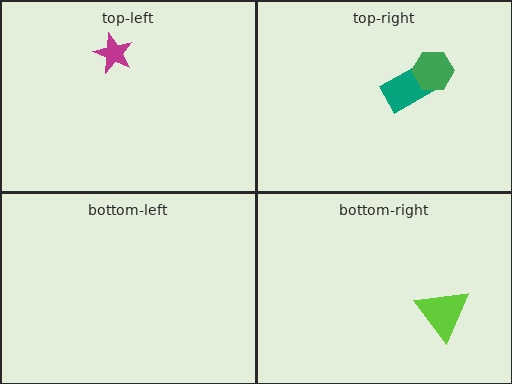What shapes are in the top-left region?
The magenta star.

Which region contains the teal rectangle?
The top-right region.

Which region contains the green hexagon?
The top-right region.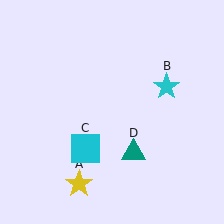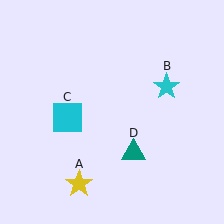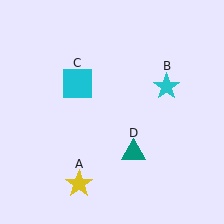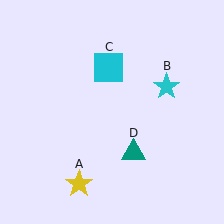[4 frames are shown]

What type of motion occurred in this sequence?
The cyan square (object C) rotated clockwise around the center of the scene.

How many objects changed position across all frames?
1 object changed position: cyan square (object C).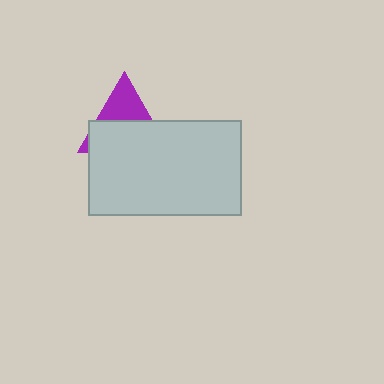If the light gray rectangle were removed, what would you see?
You would see the complete purple triangle.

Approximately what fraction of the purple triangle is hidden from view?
Roughly 63% of the purple triangle is hidden behind the light gray rectangle.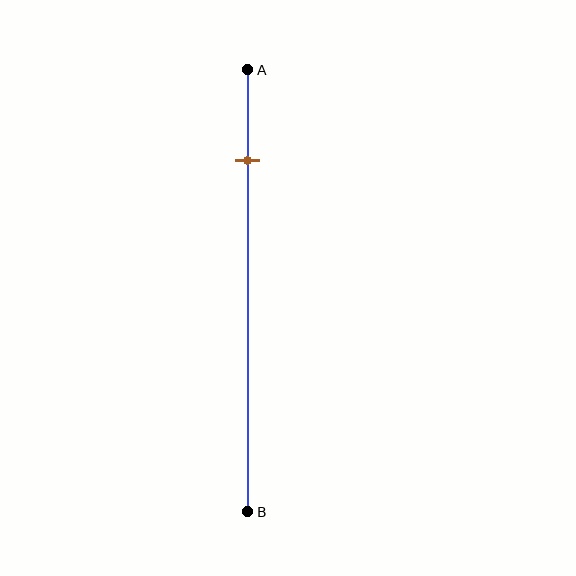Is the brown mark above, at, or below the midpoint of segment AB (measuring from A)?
The brown mark is above the midpoint of segment AB.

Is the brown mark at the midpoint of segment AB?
No, the mark is at about 20% from A, not at the 50% midpoint.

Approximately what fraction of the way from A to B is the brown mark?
The brown mark is approximately 20% of the way from A to B.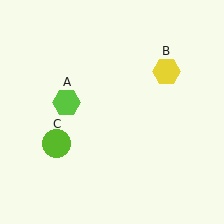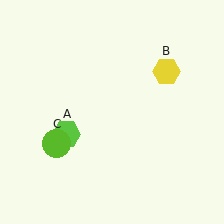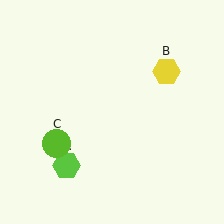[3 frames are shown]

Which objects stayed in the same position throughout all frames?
Yellow hexagon (object B) and lime circle (object C) remained stationary.